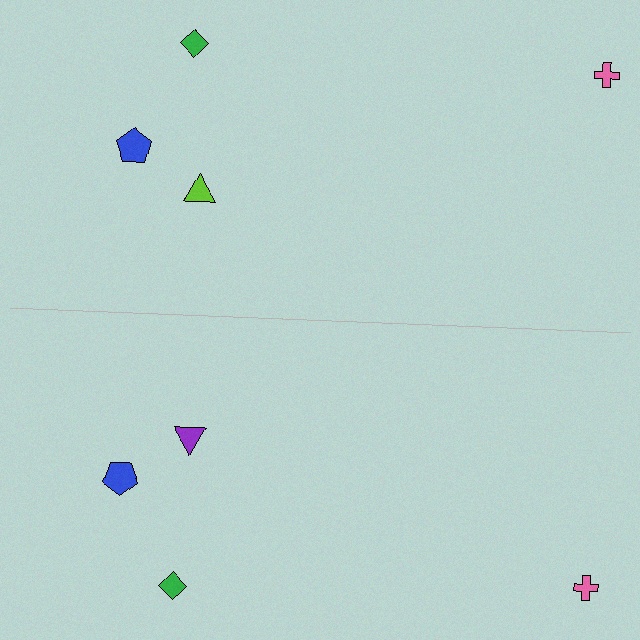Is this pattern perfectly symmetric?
No, the pattern is not perfectly symmetric. The purple triangle on the bottom side breaks the symmetry — its mirror counterpart is lime.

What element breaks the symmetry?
The purple triangle on the bottom side breaks the symmetry — its mirror counterpart is lime.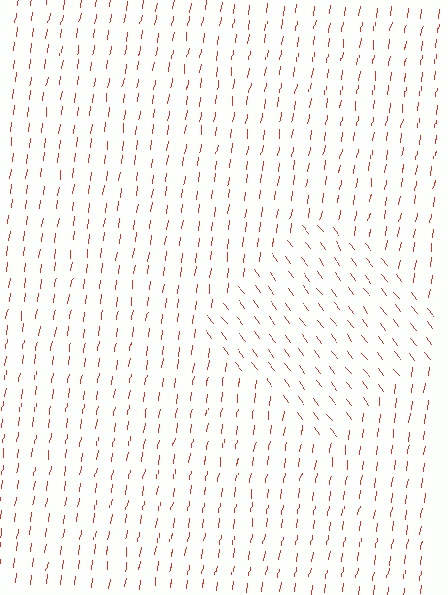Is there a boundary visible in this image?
Yes, there is a texture boundary formed by a change in line orientation.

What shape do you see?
I see a diamond.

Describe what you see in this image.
The image is filled with small red line segments. A diamond region in the image has lines oriented differently from the surrounding lines, creating a visible texture boundary.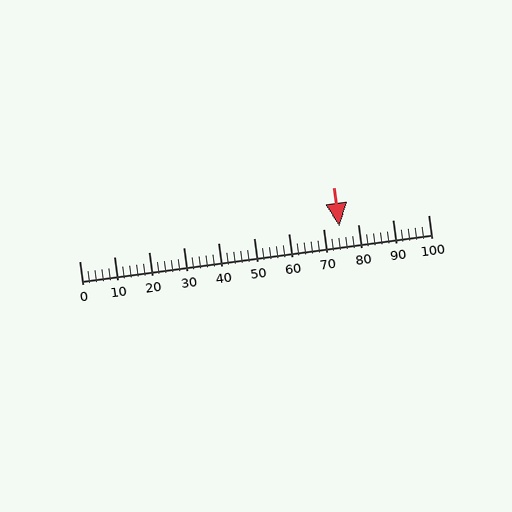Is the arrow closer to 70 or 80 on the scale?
The arrow is closer to 70.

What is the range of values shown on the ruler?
The ruler shows values from 0 to 100.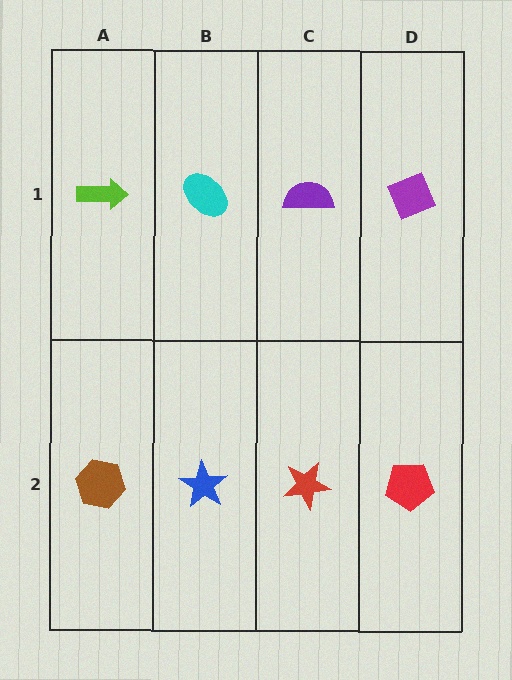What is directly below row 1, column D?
A red pentagon.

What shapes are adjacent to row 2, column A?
A lime arrow (row 1, column A), a blue star (row 2, column B).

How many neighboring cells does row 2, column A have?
2.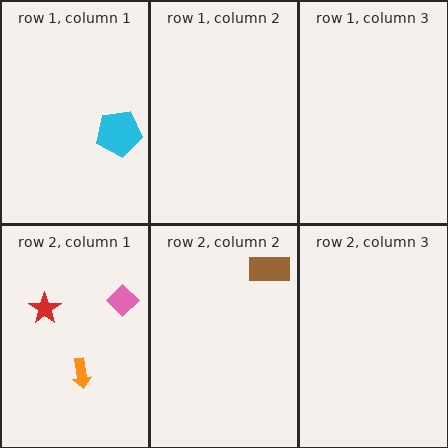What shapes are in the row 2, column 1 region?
The pink diamond, the orange arrow, the red star.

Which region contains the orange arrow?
The row 2, column 1 region.